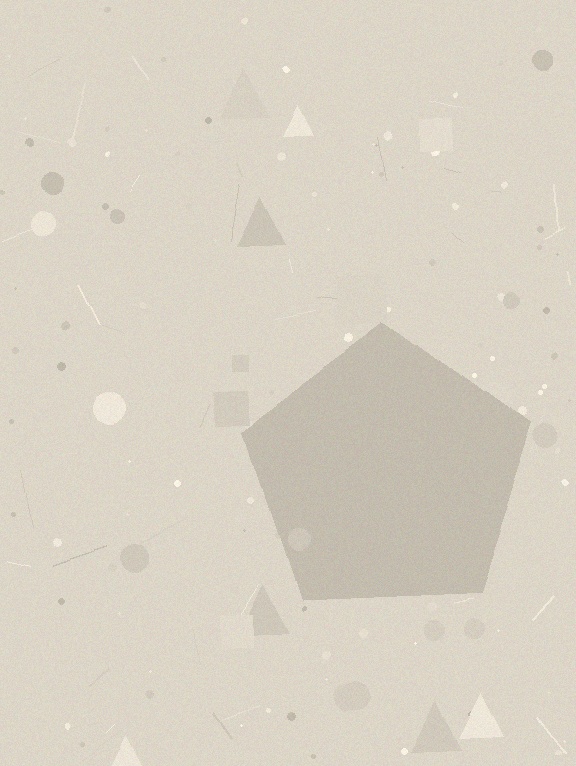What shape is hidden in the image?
A pentagon is hidden in the image.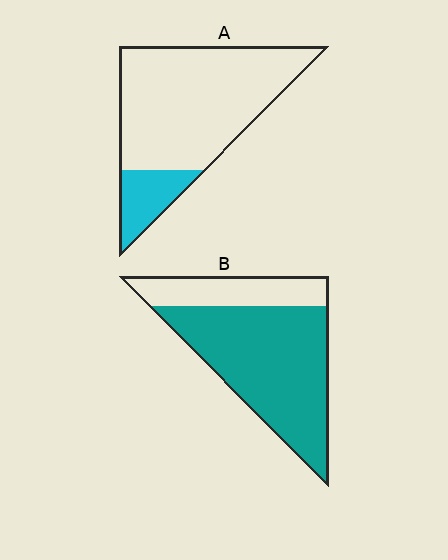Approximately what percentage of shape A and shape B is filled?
A is approximately 15% and B is approximately 75%.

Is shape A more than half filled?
No.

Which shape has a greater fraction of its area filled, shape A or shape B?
Shape B.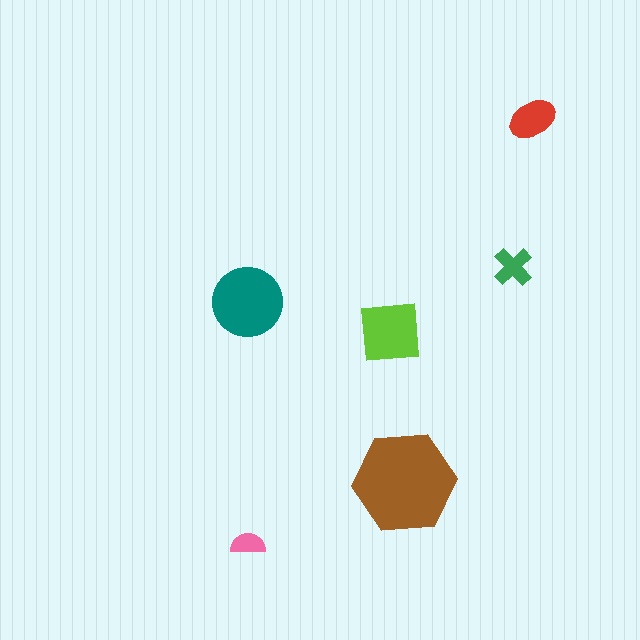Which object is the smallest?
The pink semicircle.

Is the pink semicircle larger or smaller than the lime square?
Smaller.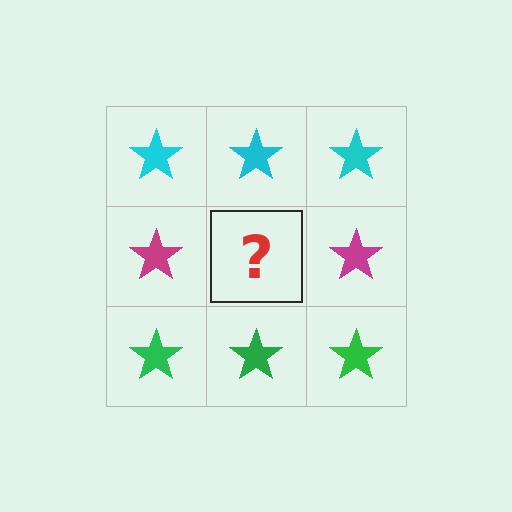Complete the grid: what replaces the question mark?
The question mark should be replaced with a magenta star.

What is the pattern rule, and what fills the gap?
The rule is that each row has a consistent color. The gap should be filled with a magenta star.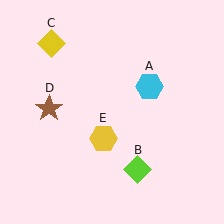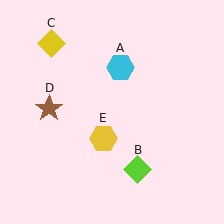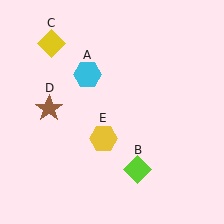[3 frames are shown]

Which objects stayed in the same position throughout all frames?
Lime diamond (object B) and yellow diamond (object C) and brown star (object D) and yellow hexagon (object E) remained stationary.